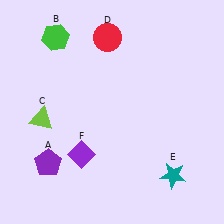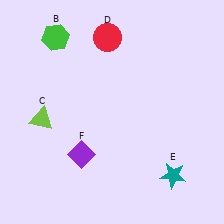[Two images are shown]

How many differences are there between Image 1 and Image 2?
There is 1 difference between the two images.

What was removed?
The purple pentagon (A) was removed in Image 2.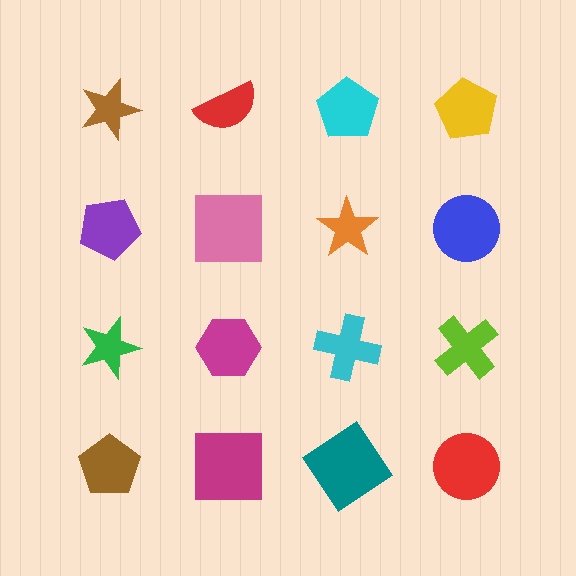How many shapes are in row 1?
4 shapes.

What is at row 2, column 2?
A pink square.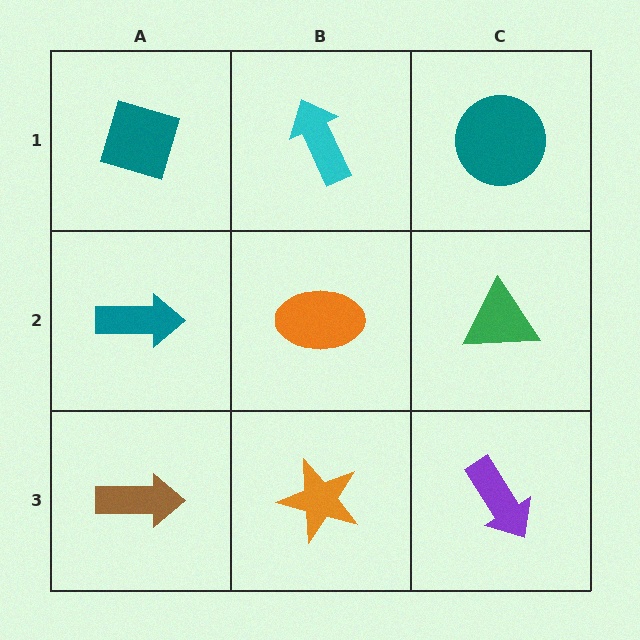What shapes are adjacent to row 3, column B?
An orange ellipse (row 2, column B), a brown arrow (row 3, column A), a purple arrow (row 3, column C).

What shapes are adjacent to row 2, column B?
A cyan arrow (row 1, column B), an orange star (row 3, column B), a teal arrow (row 2, column A), a green triangle (row 2, column C).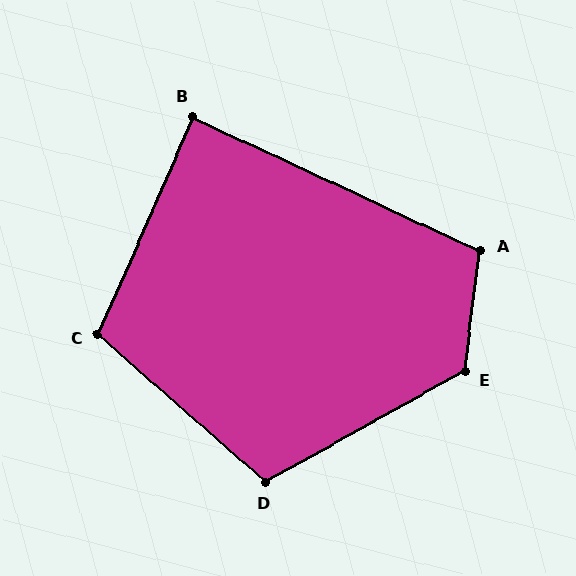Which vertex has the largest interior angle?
E, at approximately 126 degrees.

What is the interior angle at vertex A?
Approximately 108 degrees (obtuse).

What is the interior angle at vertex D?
Approximately 109 degrees (obtuse).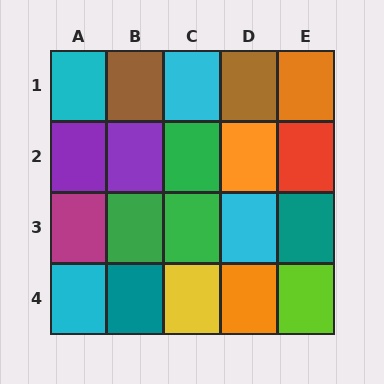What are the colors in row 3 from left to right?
Magenta, green, green, cyan, teal.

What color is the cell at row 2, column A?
Purple.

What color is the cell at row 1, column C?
Cyan.